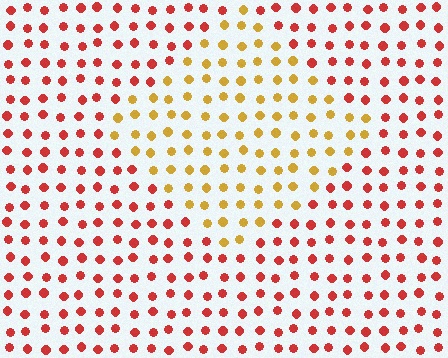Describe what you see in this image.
The image is filled with small red elements in a uniform arrangement. A diamond-shaped region is visible where the elements are tinted to a slightly different hue, forming a subtle color boundary.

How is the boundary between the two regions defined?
The boundary is defined purely by a slight shift in hue (about 45 degrees). Spacing, size, and orientation are identical on both sides.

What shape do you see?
I see a diamond.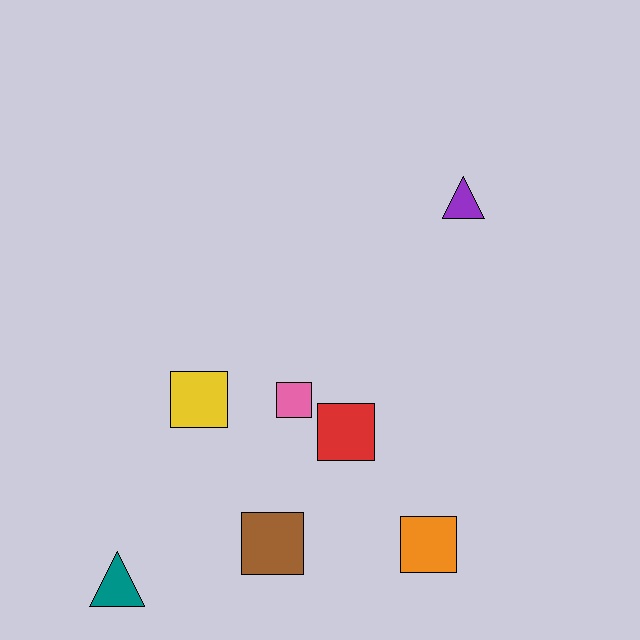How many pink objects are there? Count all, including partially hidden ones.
There is 1 pink object.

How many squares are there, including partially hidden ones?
There are 5 squares.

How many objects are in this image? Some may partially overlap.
There are 7 objects.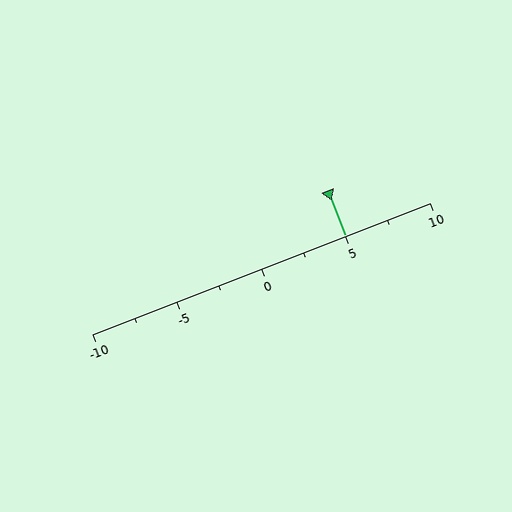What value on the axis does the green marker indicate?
The marker indicates approximately 5.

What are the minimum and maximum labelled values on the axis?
The axis runs from -10 to 10.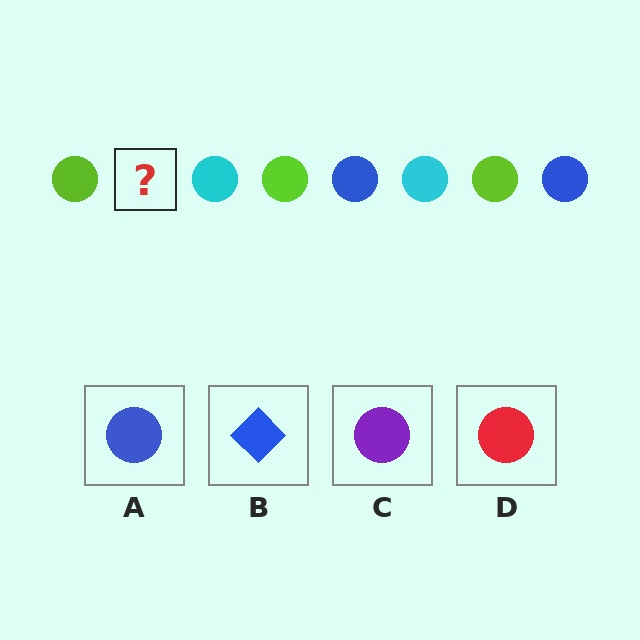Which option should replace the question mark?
Option A.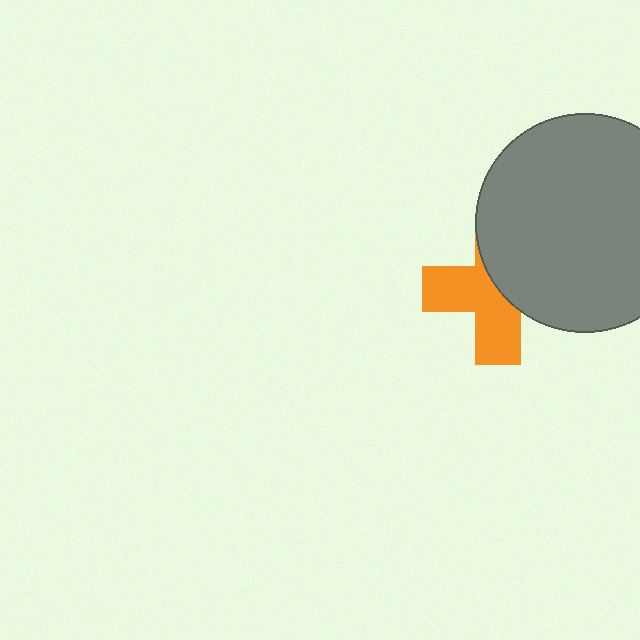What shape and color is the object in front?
The object in front is a gray circle.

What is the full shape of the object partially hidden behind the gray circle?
The partially hidden object is an orange cross.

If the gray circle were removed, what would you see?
You would see the complete orange cross.